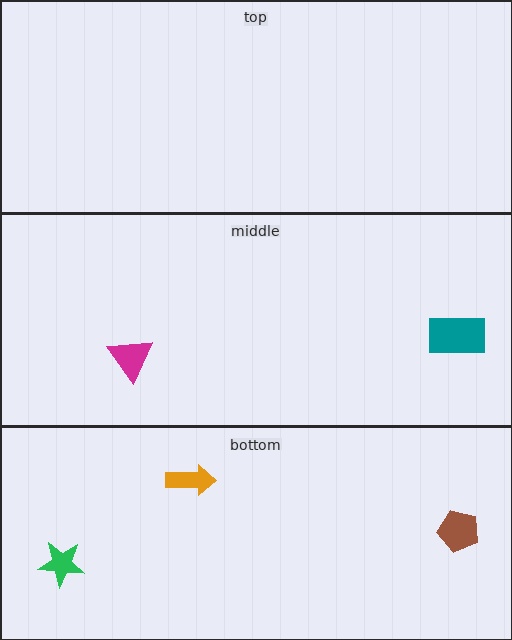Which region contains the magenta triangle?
The middle region.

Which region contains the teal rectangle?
The middle region.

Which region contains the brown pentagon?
The bottom region.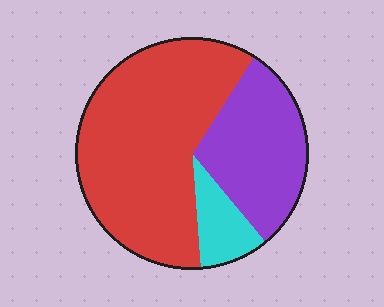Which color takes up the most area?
Red, at roughly 60%.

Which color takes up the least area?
Cyan, at roughly 10%.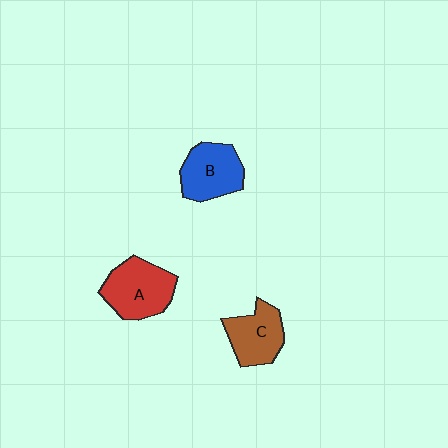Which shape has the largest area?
Shape A (red).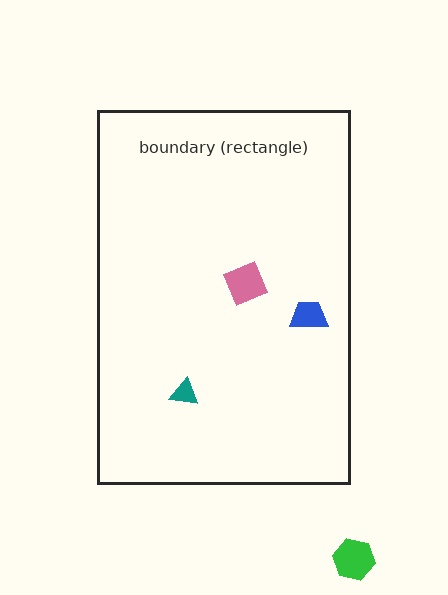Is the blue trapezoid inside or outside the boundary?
Inside.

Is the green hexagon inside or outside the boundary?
Outside.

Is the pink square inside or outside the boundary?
Inside.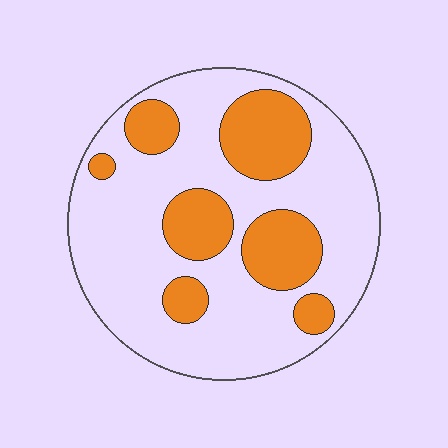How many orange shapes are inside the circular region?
7.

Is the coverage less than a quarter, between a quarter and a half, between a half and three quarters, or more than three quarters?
Between a quarter and a half.